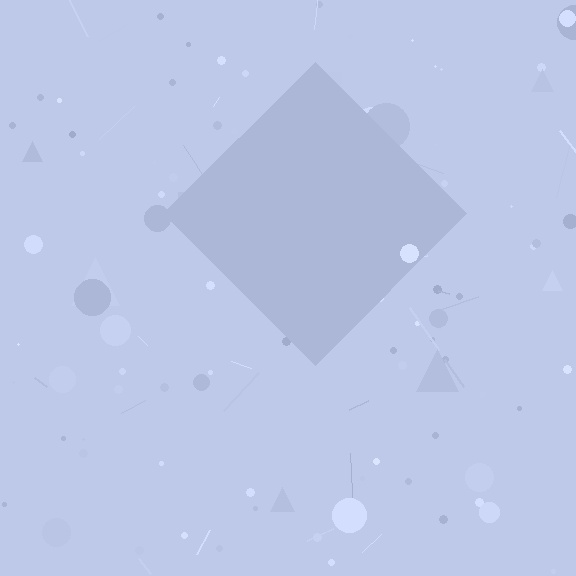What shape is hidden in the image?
A diamond is hidden in the image.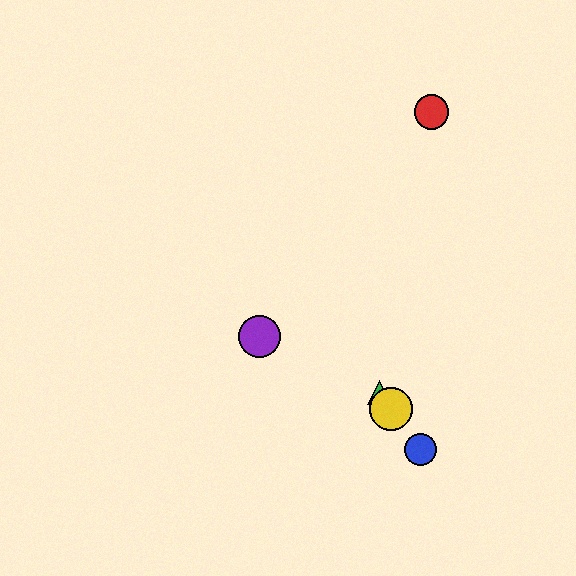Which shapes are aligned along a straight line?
The blue circle, the green triangle, the yellow circle are aligned along a straight line.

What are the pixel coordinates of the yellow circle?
The yellow circle is at (391, 409).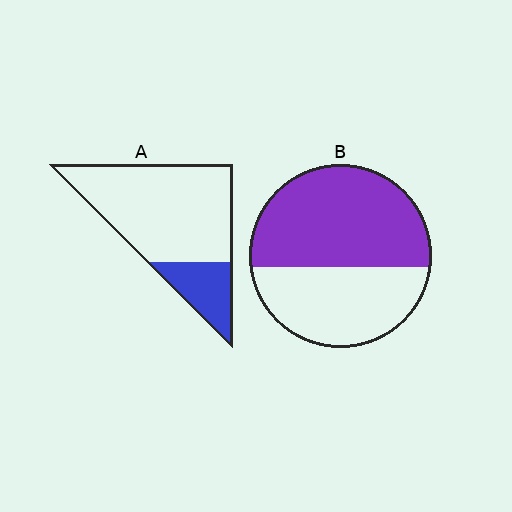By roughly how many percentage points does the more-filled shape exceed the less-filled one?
By roughly 35 percentage points (B over A).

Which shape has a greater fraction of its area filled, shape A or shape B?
Shape B.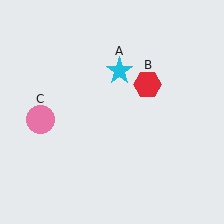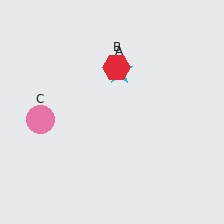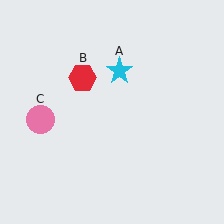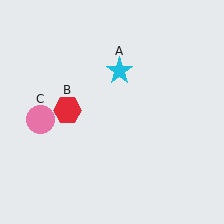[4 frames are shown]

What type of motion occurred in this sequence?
The red hexagon (object B) rotated counterclockwise around the center of the scene.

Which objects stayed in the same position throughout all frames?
Cyan star (object A) and pink circle (object C) remained stationary.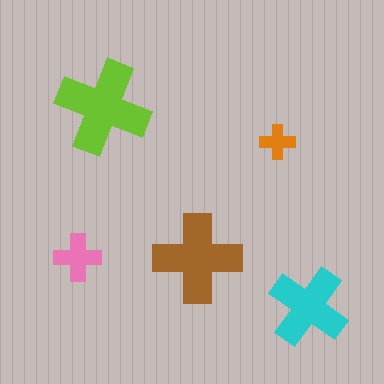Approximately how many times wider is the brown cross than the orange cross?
About 2.5 times wider.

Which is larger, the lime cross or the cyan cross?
The lime one.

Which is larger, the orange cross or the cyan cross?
The cyan one.